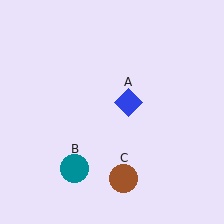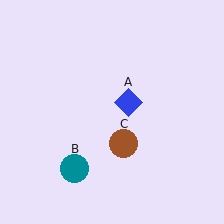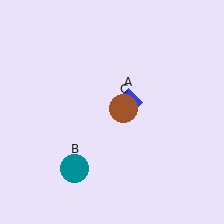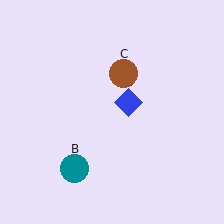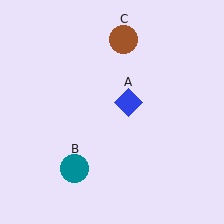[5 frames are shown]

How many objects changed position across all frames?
1 object changed position: brown circle (object C).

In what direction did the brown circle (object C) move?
The brown circle (object C) moved up.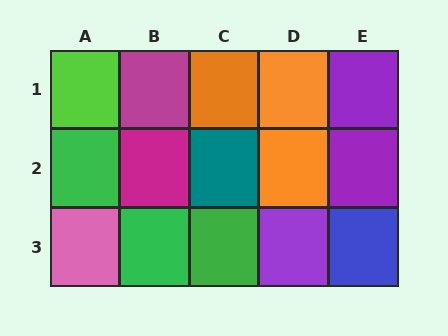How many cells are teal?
1 cell is teal.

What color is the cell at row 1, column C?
Orange.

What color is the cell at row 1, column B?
Magenta.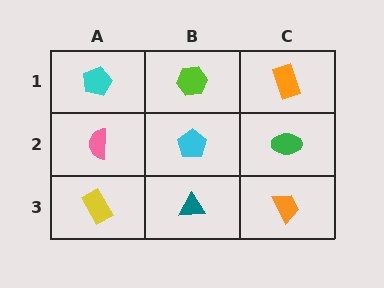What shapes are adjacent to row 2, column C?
An orange rectangle (row 1, column C), an orange trapezoid (row 3, column C), a cyan pentagon (row 2, column B).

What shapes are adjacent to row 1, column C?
A green ellipse (row 2, column C), a lime hexagon (row 1, column B).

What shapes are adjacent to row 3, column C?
A green ellipse (row 2, column C), a teal triangle (row 3, column B).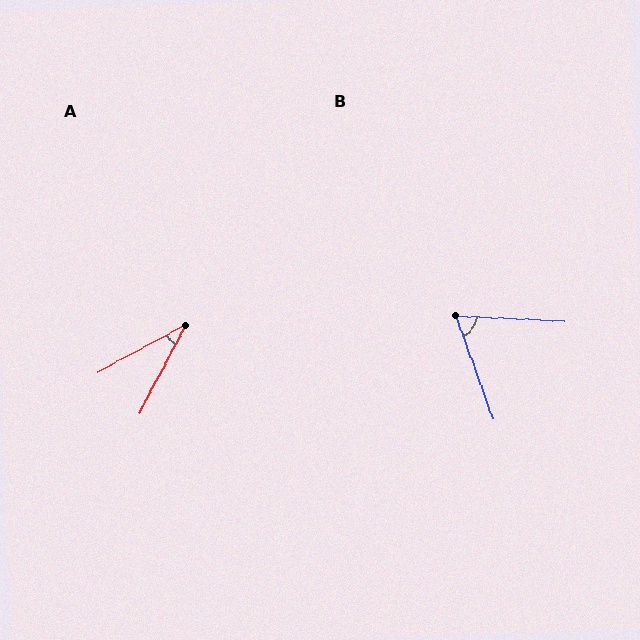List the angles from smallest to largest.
A (34°), B (67°).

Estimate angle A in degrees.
Approximately 34 degrees.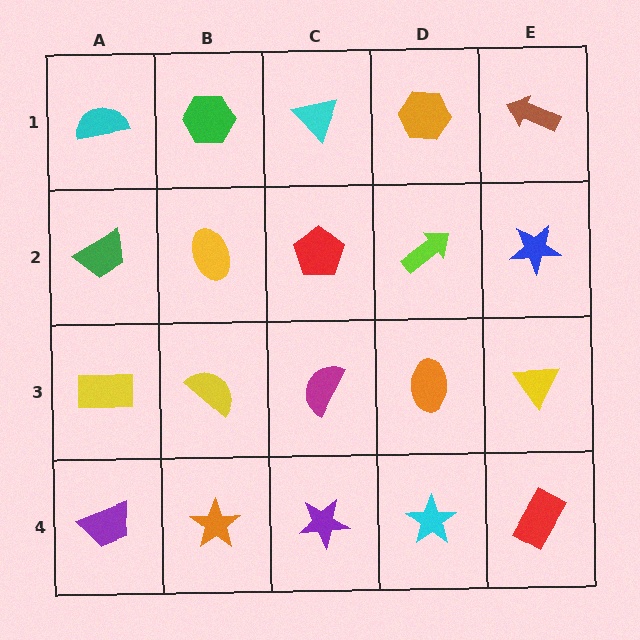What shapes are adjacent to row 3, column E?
A blue star (row 2, column E), a red rectangle (row 4, column E), an orange ellipse (row 3, column D).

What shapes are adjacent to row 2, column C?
A cyan triangle (row 1, column C), a magenta semicircle (row 3, column C), a yellow ellipse (row 2, column B), a lime arrow (row 2, column D).